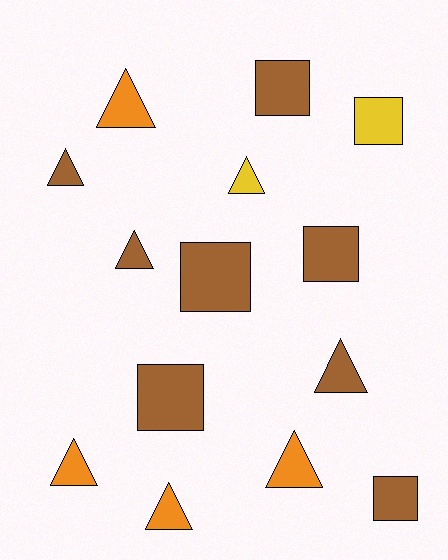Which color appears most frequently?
Brown, with 8 objects.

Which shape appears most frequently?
Triangle, with 8 objects.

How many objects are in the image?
There are 14 objects.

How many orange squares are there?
There are no orange squares.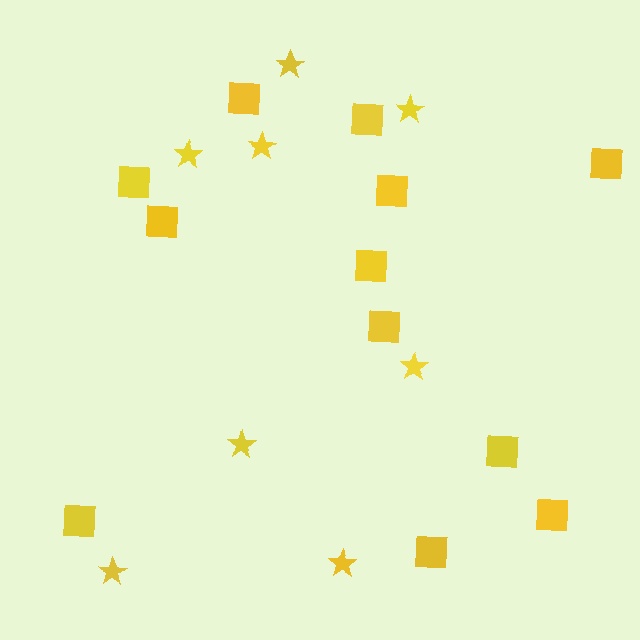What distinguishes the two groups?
There are 2 groups: one group of squares (12) and one group of stars (8).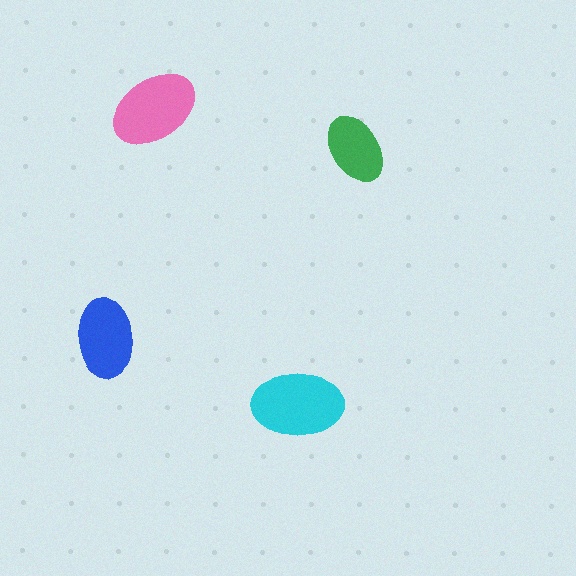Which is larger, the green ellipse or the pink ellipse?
The pink one.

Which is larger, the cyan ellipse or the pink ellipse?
The cyan one.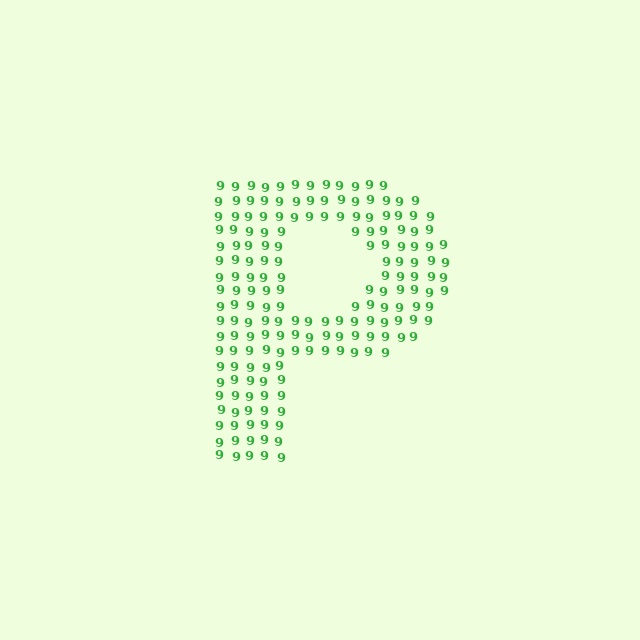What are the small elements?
The small elements are digit 9's.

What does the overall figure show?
The overall figure shows the letter P.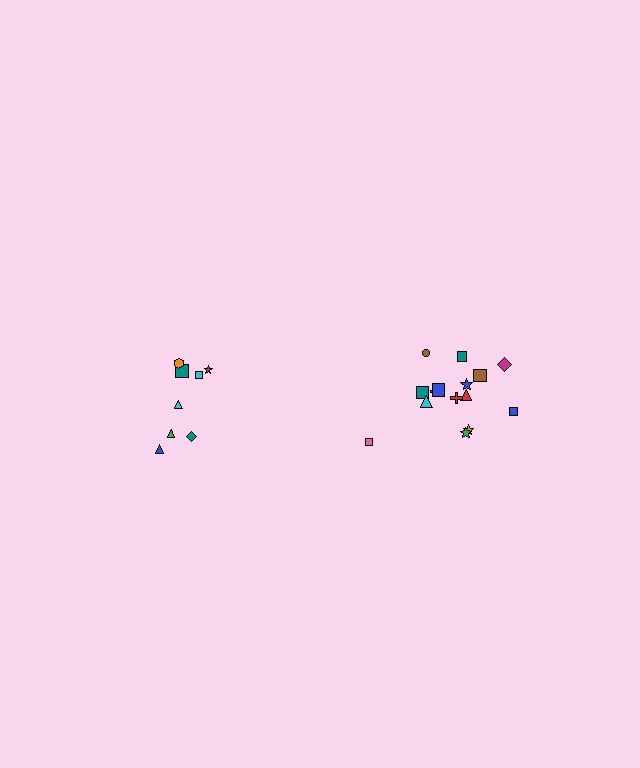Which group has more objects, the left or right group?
The right group.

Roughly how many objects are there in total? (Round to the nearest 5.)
Roughly 25 objects in total.